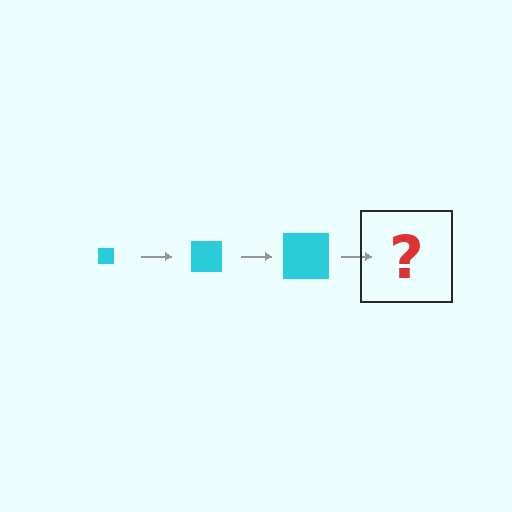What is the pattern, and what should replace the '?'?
The pattern is that the square gets progressively larger each step. The '?' should be a cyan square, larger than the previous one.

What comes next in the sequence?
The next element should be a cyan square, larger than the previous one.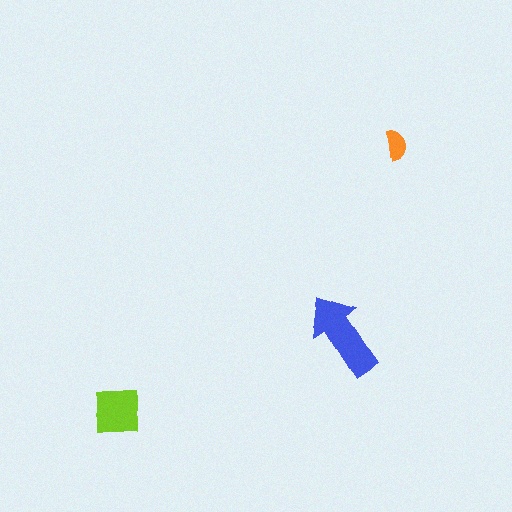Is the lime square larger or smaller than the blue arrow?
Smaller.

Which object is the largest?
The blue arrow.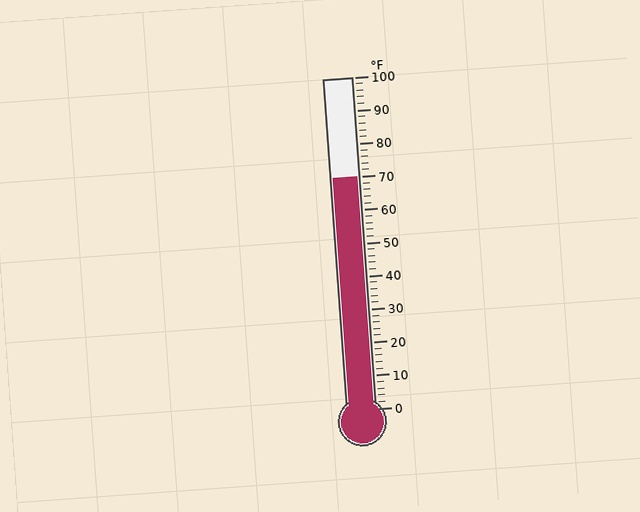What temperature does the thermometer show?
The thermometer shows approximately 70°F.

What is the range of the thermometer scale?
The thermometer scale ranges from 0°F to 100°F.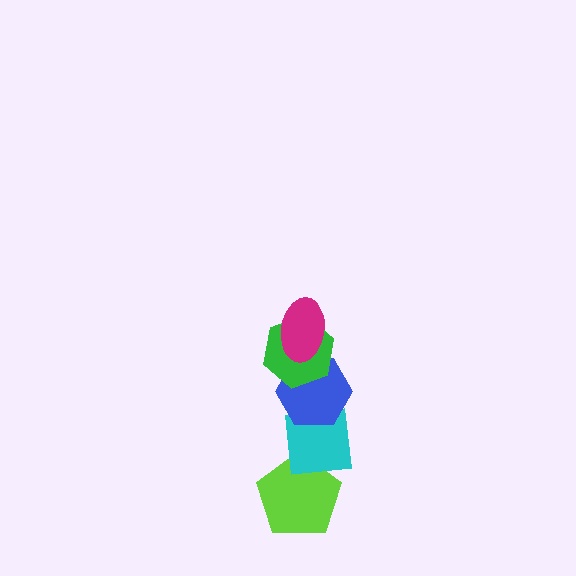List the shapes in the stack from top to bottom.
From top to bottom: the magenta ellipse, the green hexagon, the blue hexagon, the cyan square, the lime pentagon.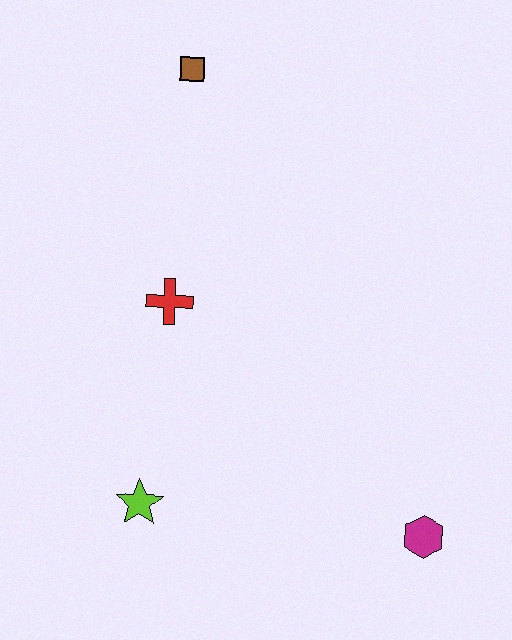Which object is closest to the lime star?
The red cross is closest to the lime star.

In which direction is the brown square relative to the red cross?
The brown square is above the red cross.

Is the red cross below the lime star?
No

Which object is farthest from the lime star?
The brown square is farthest from the lime star.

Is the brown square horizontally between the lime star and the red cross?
No